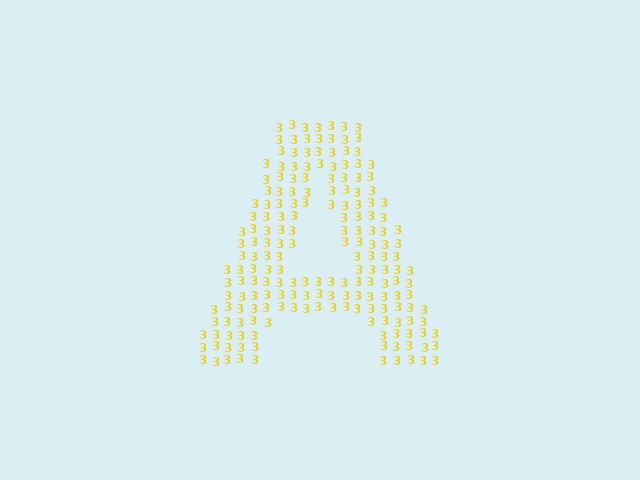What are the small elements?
The small elements are digit 3's.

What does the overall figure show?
The overall figure shows the letter A.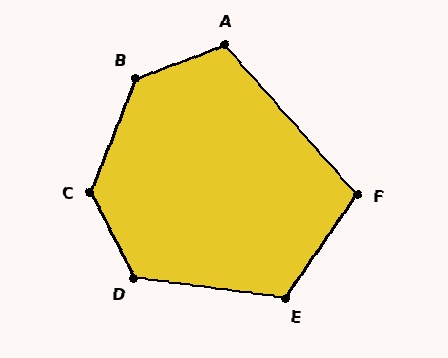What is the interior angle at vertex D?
Approximately 124 degrees (obtuse).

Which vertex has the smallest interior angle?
F, at approximately 104 degrees.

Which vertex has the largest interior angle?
B, at approximately 132 degrees.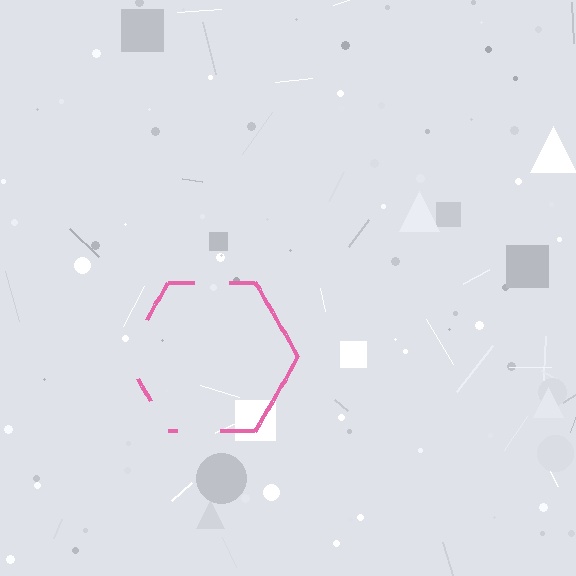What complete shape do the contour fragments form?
The contour fragments form a hexagon.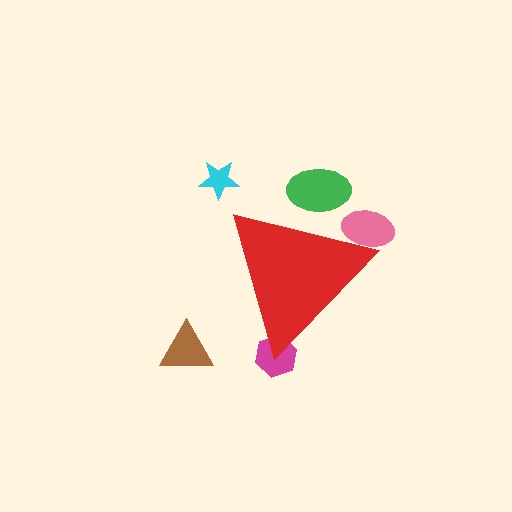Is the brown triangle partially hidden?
No, the brown triangle is fully visible.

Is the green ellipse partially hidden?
Yes, the green ellipse is partially hidden behind the red triangle.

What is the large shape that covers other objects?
A red triangle.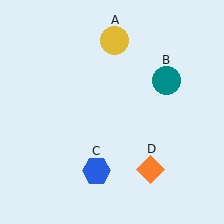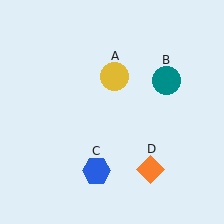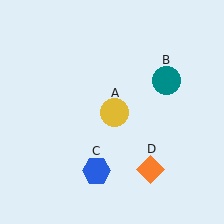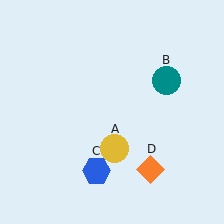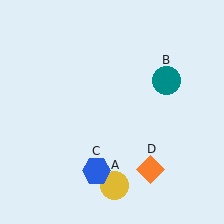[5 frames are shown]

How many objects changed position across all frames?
1 object changed position: yellow circle (object A).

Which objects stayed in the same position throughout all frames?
Teal circle (object B) and blue hexagon (object C) and orange diamond (object D) remained stationary.